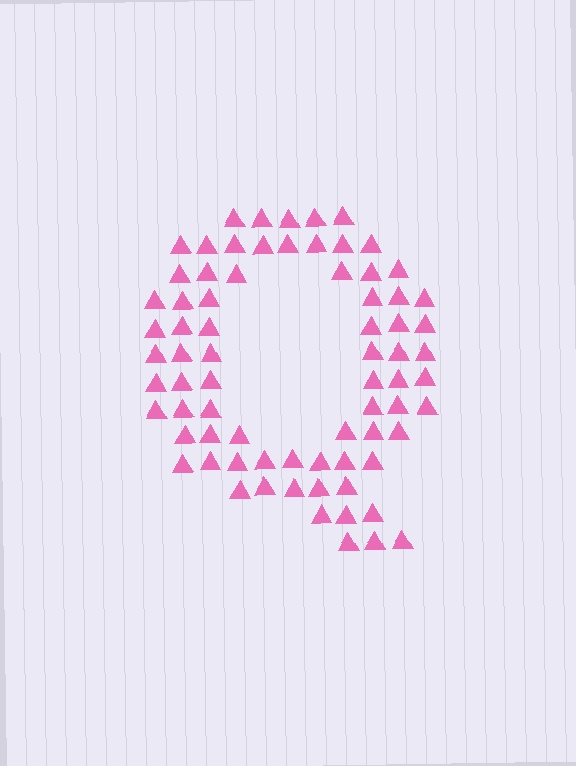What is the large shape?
The large shape is the letter Q.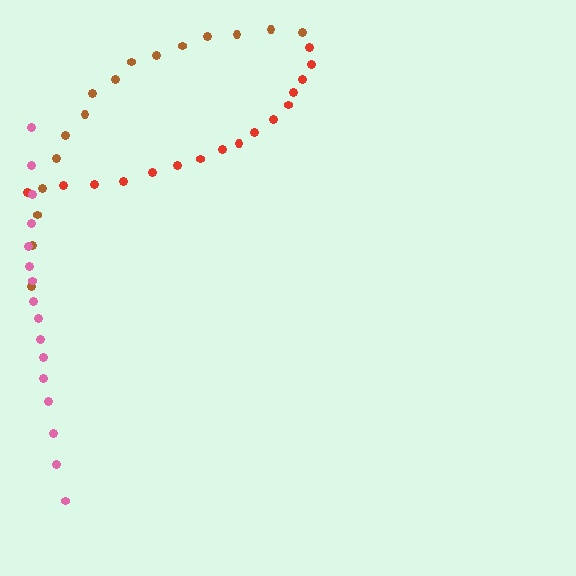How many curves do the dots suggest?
There are 3 distinct paths.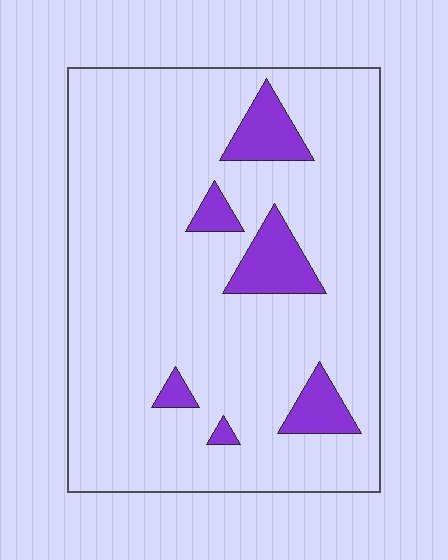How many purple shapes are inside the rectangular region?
6.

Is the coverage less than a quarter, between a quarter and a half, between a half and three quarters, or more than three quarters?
Less than a quarter.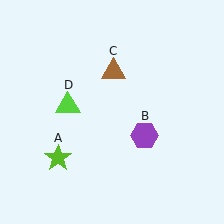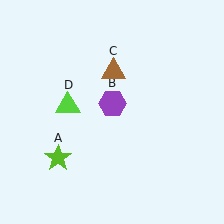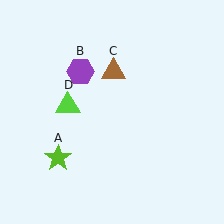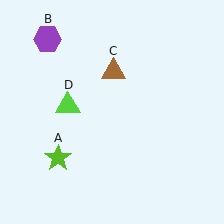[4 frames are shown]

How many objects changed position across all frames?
1 object changed position: purple hexagon (object B).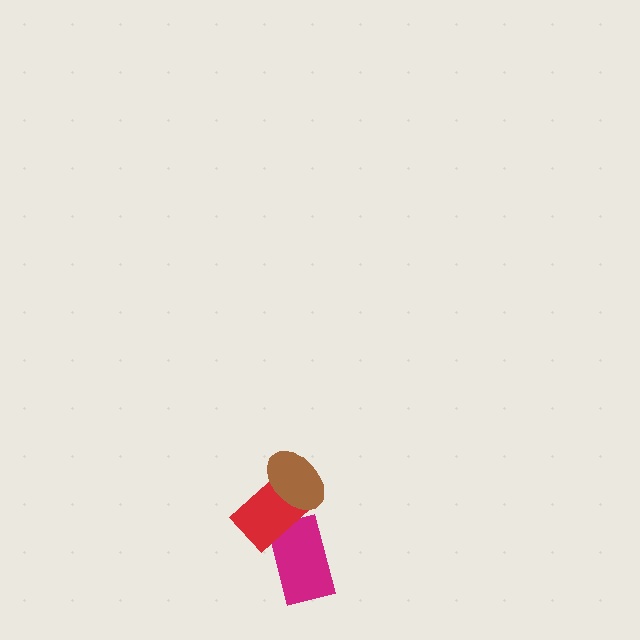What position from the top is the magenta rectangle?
The magenta rectangle is 3rd from the top.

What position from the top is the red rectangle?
The red rectangle is 2nd from the top.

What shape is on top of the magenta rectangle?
The red rectangle is on top of the magenta rectangle.